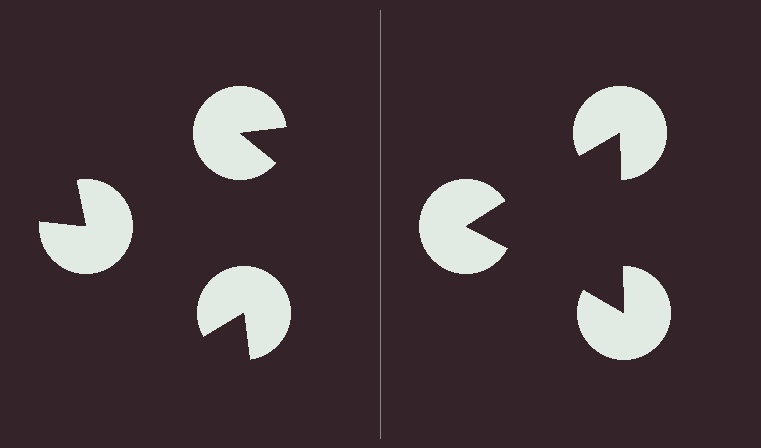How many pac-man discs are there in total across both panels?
6 — 3 on each side.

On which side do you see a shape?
An illusory triangle appears on the right side. On the left side the wedge cuts are rotated, so no coherent shape forms.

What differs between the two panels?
The pac-man discs are positioned identically on both sides; only the wedge orientations differ. On the right they align to a triangle; on the left they are misaligned.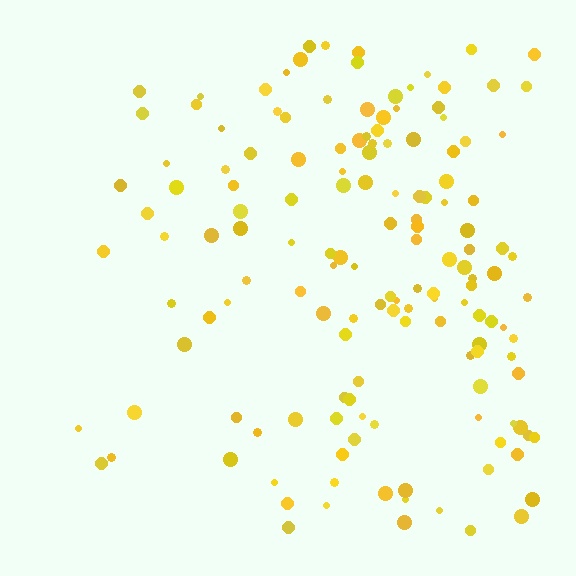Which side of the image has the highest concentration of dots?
The right.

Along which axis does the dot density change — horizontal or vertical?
Horizontal.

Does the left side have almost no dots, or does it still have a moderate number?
Still a moderate number, just noticeably fewer than the right.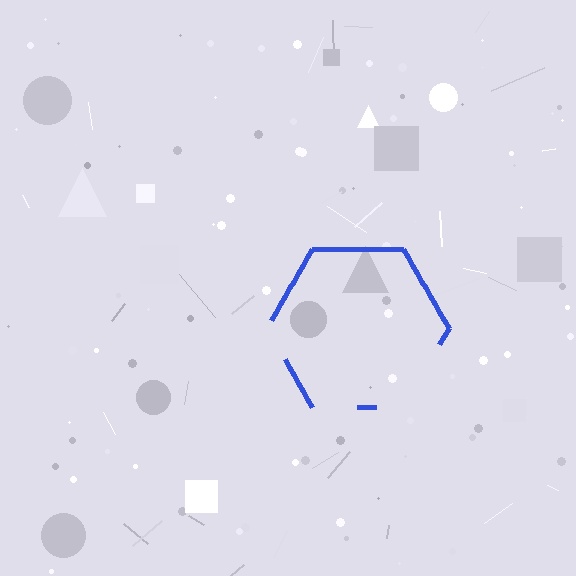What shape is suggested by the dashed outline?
The dashed outline suggests a hexagon.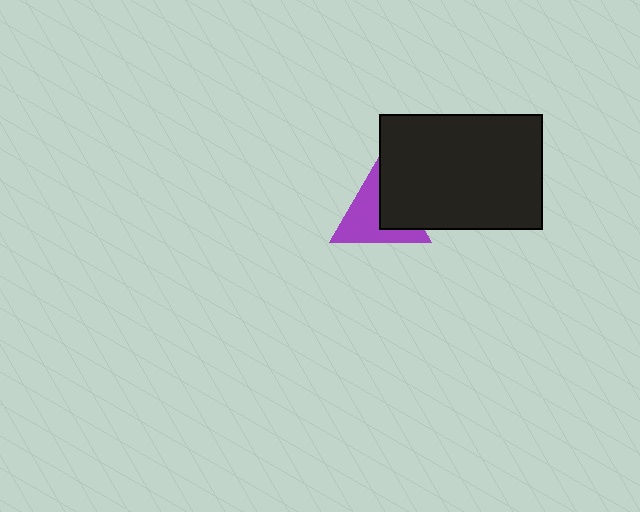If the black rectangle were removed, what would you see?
You would see the complete purple triangle.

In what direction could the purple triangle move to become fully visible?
The purple triangle could move left. That would shift it out from behind the black rectangle entirely.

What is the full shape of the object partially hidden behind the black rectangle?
The partially hidden object is a purple triangle.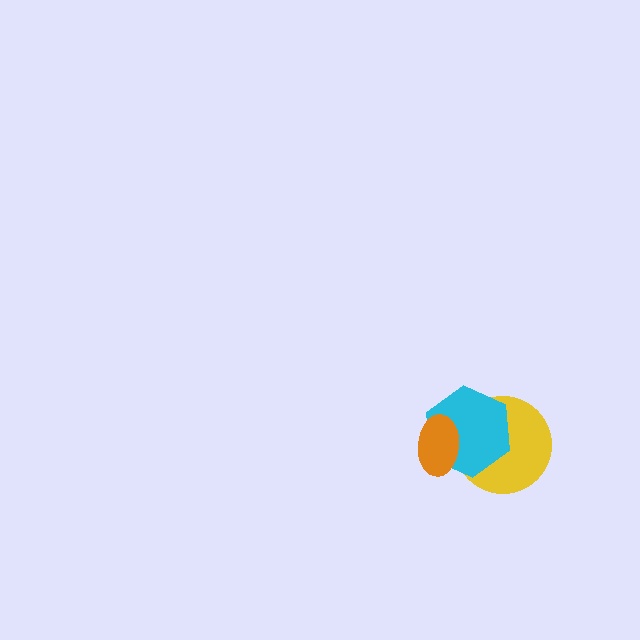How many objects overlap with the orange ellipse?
2 objects overlap with the orange ellipse.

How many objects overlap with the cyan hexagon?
2 objects overlap with the cyan hexagon.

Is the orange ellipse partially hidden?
No, no other shape covers it.